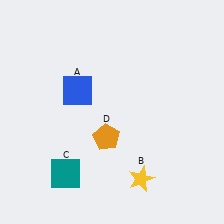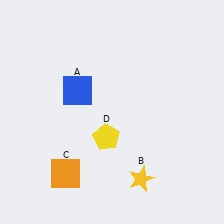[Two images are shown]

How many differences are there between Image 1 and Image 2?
There are 2 differences between the two images.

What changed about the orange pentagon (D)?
In Image 1, D is orange. In Image 2, it changed to yellow.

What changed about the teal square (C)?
In Image 1, C is teal. In Image 2, it changed to orange.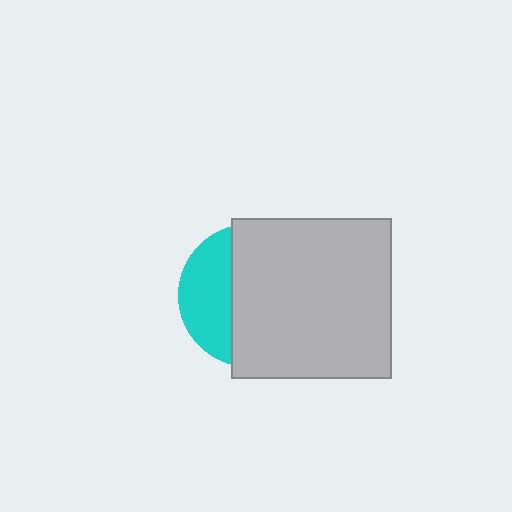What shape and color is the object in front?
The object in front is a light gray square.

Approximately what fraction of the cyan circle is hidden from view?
Roughly 66% of the cyan circle is hidden behind the light gray square.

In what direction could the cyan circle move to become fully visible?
The cyan circle could move left. That would shift it out from behind the light gray square entirely.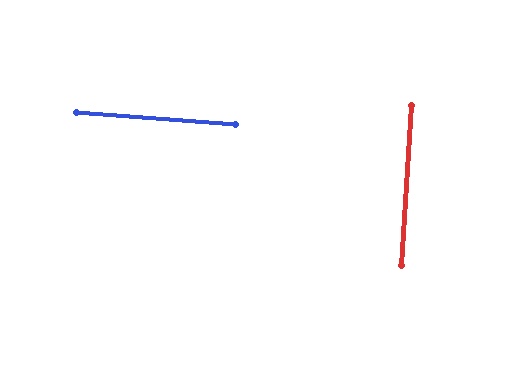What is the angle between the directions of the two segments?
Approximately 89 degrees.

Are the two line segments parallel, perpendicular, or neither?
Perpendicular — they meet at approximately 89°.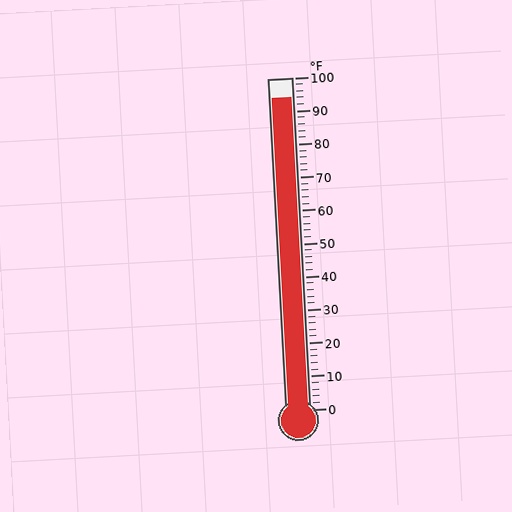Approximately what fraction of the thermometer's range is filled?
The thermometer is filled to approximately 95% of its range.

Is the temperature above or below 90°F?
The temperature is above 90°F.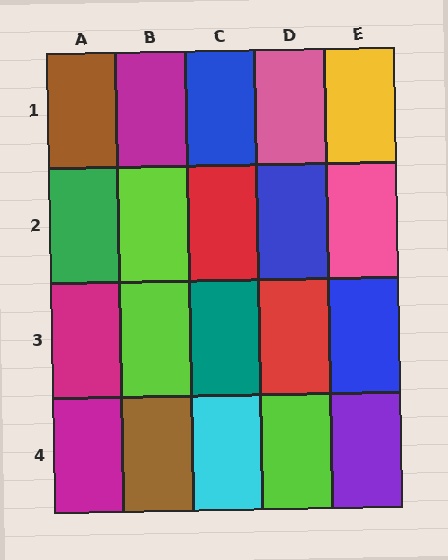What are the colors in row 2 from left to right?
Green, lime, red, blue, pink.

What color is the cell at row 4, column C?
Cyan.